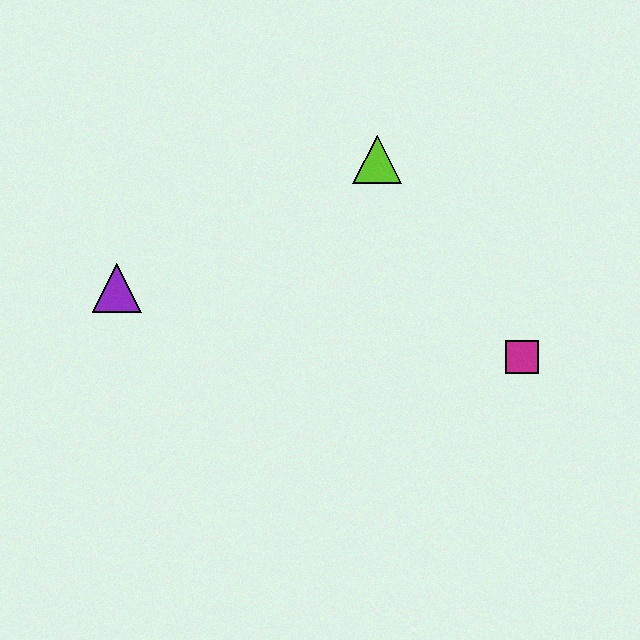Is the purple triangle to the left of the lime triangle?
Yes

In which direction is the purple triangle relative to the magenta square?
The purple triangle is to the left of the magenta square.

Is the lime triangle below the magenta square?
No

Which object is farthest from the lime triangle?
The purple triangle is farthest from the lime triangle.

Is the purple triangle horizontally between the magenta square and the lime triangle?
No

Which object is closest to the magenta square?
The lime triangle is closest to the magenta square.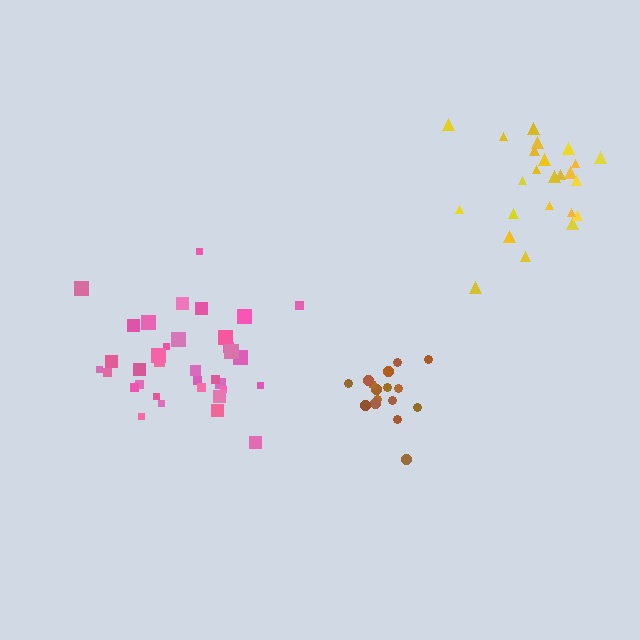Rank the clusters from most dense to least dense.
brown, pink, yellow.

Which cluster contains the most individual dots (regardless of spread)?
Pink (35).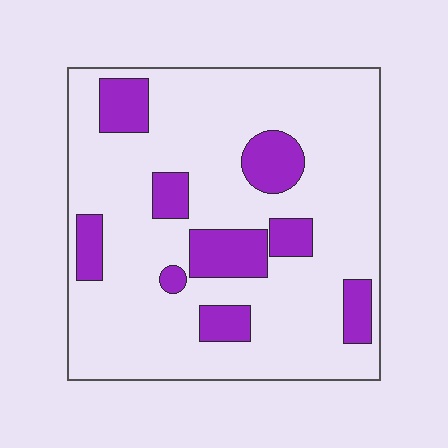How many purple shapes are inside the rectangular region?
9.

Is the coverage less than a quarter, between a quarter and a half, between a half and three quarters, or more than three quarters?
Less than a quarter.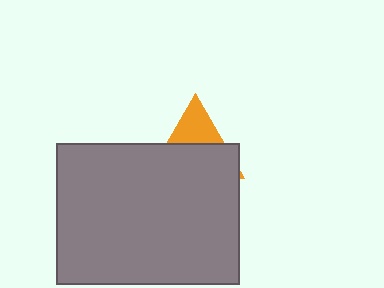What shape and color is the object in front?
The object in front is a gray rectangle.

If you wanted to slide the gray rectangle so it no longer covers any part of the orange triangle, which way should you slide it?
Slide it down — that is the most direct way to separate the two shapes.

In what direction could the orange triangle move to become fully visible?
The orange triangle could move up. That would shift it out from behind the gray rectangle entirely.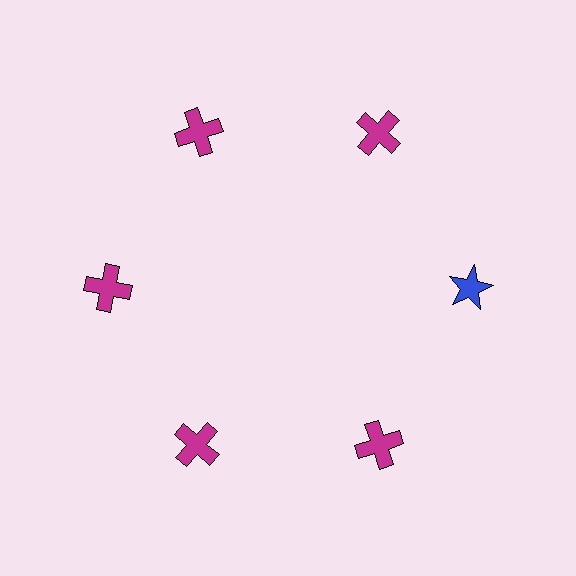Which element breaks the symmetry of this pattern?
The blue star at roughly the 3 o'clock position breaks the symmetry. All other shapes are magenta crosses.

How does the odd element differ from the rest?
It differs in both color (blue instead of magenta) and shape (star instead of cross).